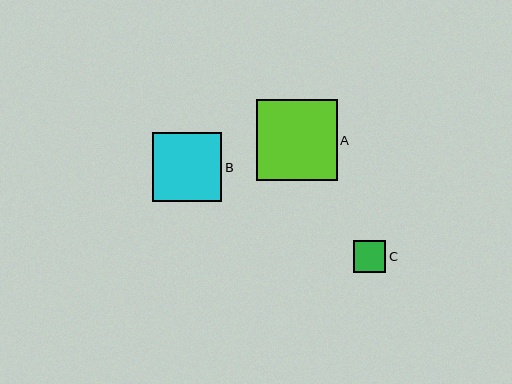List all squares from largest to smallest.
From largest to smallest: A, B, C.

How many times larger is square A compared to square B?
Square A is approximately 1.2 times the size of square B.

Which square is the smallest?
Square C is the smallest with a size of approximately 32 pixels.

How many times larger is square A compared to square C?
Square A is approximately 2.5 times the size of square C.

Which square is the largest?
Square A is the largest with a size of approximately 81 pixels.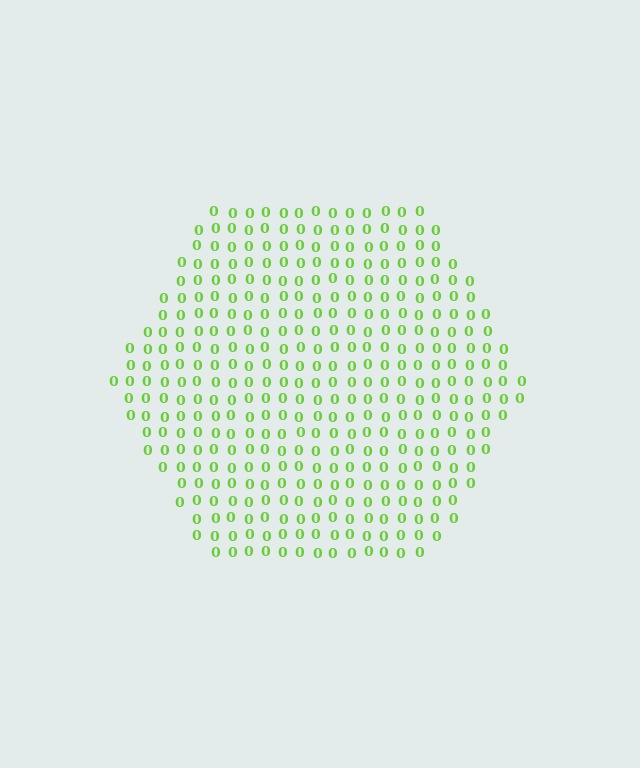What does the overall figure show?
The overall figure shows a hexagon.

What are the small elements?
The small elements are digit 0's.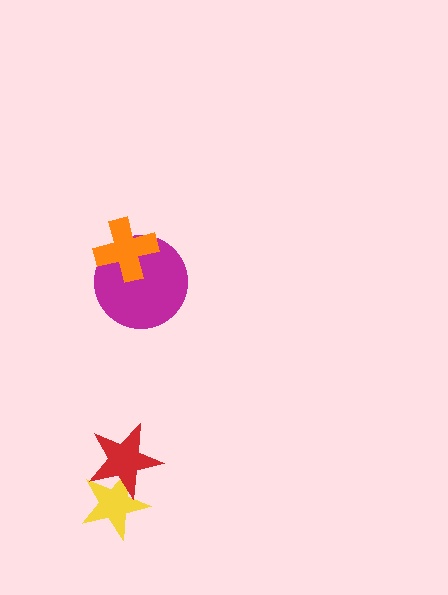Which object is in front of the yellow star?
The red star is in front of the yellow star.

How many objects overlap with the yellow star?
1 object overlaps with the yellow star.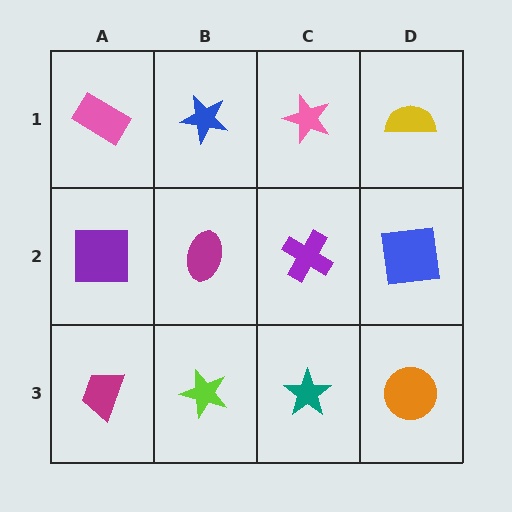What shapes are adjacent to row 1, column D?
A blue square (row 2, column D), a pink star (row 1, column C).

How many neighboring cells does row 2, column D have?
3.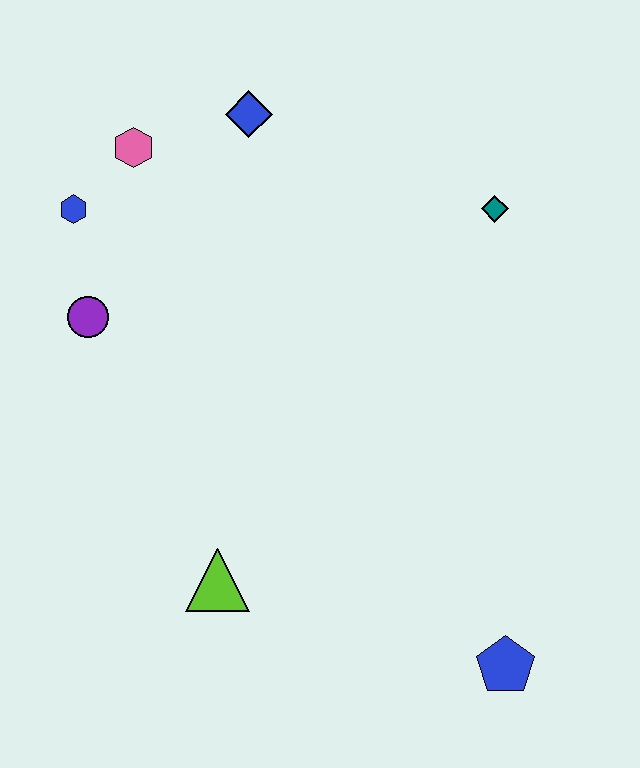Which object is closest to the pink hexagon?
The blue hexagon is closest to the pink hexagon.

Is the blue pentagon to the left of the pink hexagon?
No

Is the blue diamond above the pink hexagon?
Yes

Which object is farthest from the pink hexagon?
The blue pentagon is farthest from the pink hexagon.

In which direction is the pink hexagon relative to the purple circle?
The pink hexagon is above the purple circle.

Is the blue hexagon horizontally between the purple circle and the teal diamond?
No